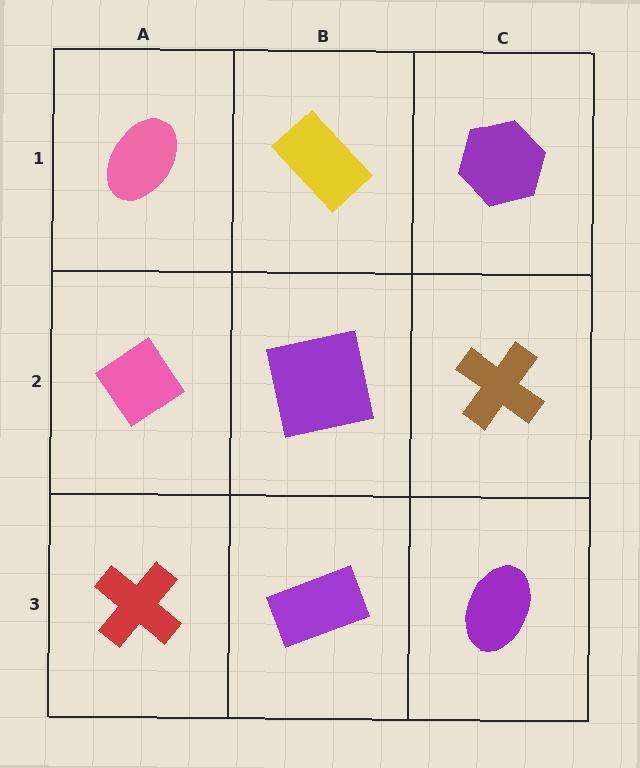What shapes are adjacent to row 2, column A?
A pink ellipse (row 1, column A), a red cross (row 3, column A), a purple square (row 2, column B).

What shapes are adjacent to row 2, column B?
A yellow rectangle (row 1, column B), a purple rectangle (row 3, column B), a pink diamond (row 2, column A), a brown cross (row 2, column C).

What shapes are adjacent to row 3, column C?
A brown cross (row 2, column C), a purple rectangle (row 3, column B).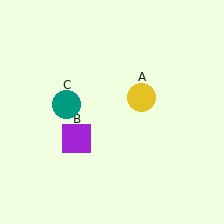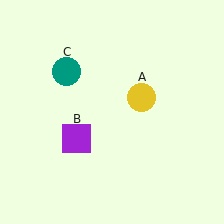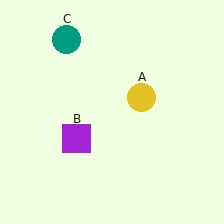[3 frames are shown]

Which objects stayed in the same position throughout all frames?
Yellow circle (object A) and purple square (object B) remained stationary.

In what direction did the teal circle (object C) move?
The teal circle (object C) moved up.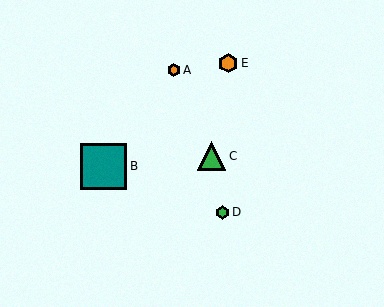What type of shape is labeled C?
Shape C is a green triangle.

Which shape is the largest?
The teal square (labeled B) is the largest.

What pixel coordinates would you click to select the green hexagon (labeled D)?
Click at (222, 212) to select the green hexagon D.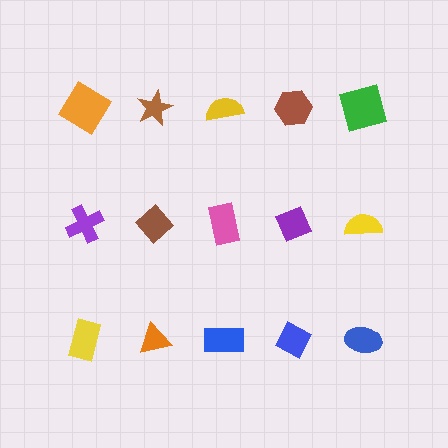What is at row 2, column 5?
A yellow semicircle.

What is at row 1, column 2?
A brown star.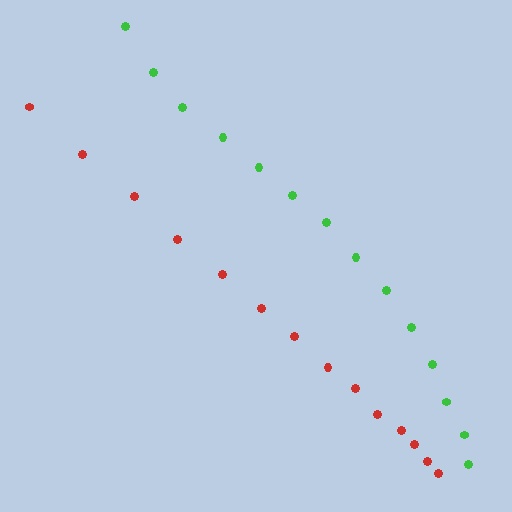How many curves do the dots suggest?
There are 2 distinct paths.